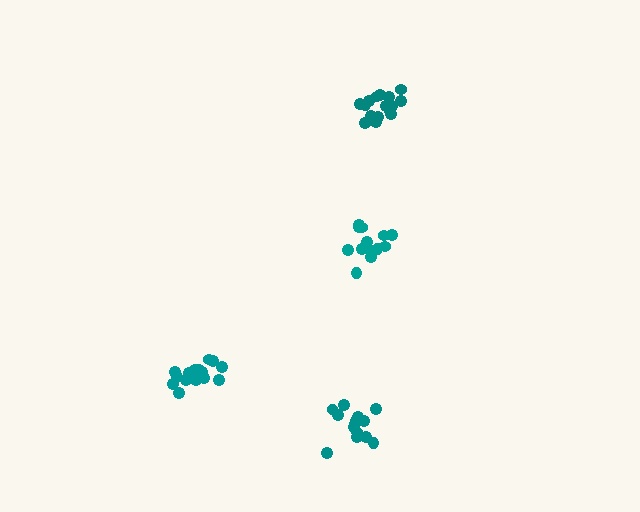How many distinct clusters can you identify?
There are 4 distinct clusters.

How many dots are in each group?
Group 1: 13 dots, Group 2: 15 dots, Group 3: 15 dots, Group 4: 17 dots (60 total).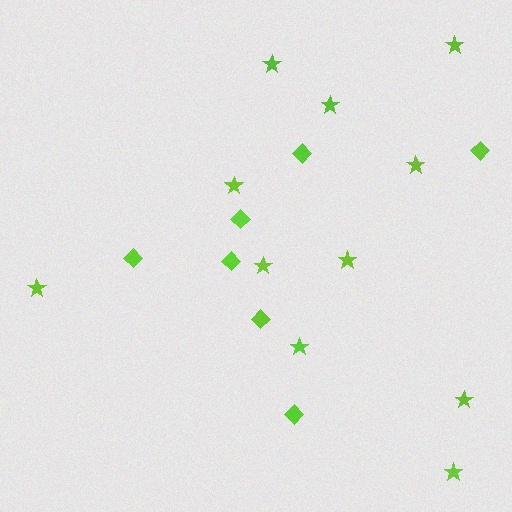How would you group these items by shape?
There are 2 groups: one group of diamonds (7) and one group of stars (11).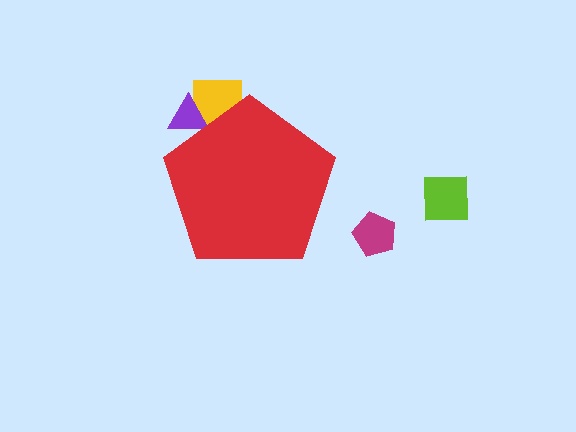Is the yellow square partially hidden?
Yes, the yellow square is partially hidden behind the red pentagon.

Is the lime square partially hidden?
No, the lime square is fully visible.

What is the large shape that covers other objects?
A red pentagon.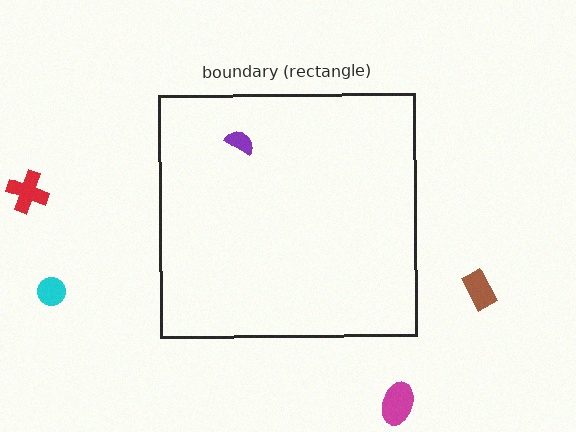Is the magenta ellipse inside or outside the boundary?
Outside.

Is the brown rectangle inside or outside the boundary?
Outside.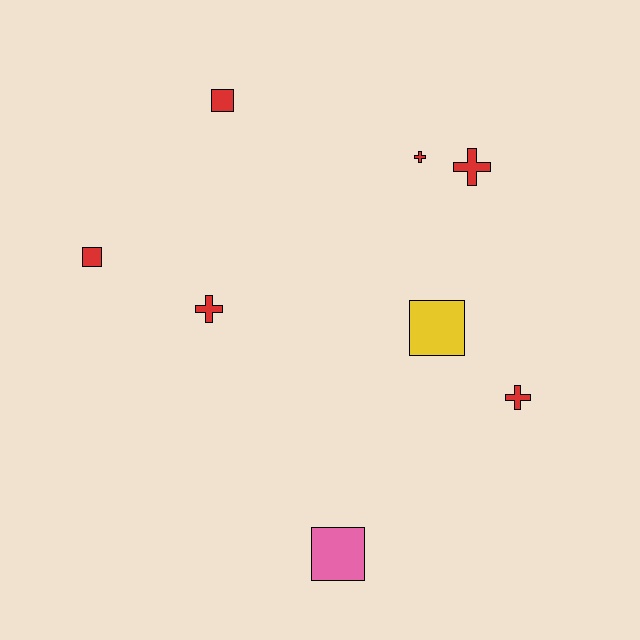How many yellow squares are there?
There is 1 yellow square.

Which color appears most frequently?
Red, with 6 objects.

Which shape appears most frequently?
Cross, with 4 objects.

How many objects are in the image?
There are 8 objects.